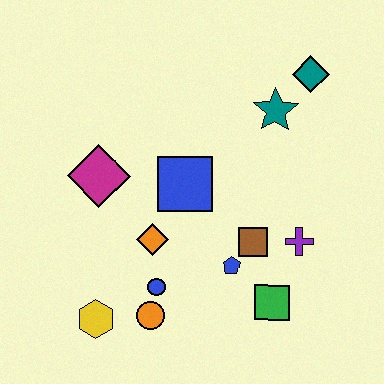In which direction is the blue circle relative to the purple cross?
The blue circle is to the left of the purple cross.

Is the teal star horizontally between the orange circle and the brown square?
No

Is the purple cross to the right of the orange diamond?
Yes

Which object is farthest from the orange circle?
The teal diamond is farthest from the orange circle.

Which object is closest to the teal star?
The teal diamond is closest to the teal star.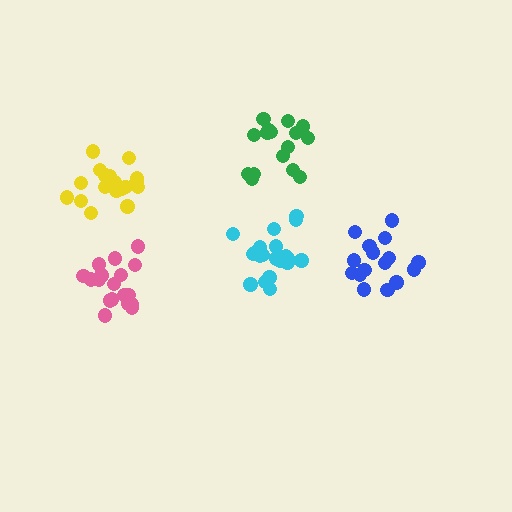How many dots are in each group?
Group 1: 18 dots, Group 2: 18 dots, Group 3: 17 dots, Group 4: 16 dots, Group 5: 21 dots (90 total).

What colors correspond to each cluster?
The clusters are colored: pink, yellow, blue, green, cyan.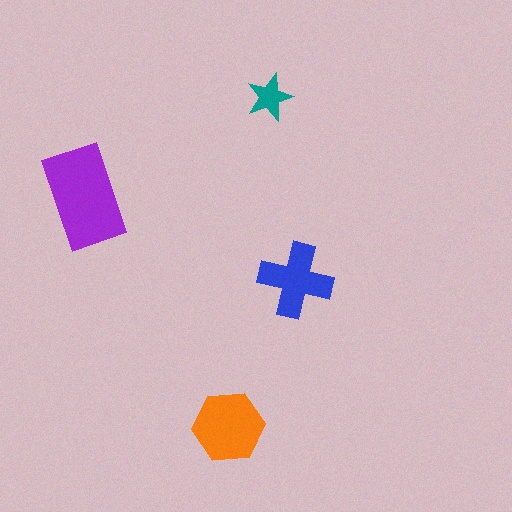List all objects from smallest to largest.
The teal star, the blue cross, the orange hexagon, the purple rectangle.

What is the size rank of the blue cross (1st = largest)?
3rd.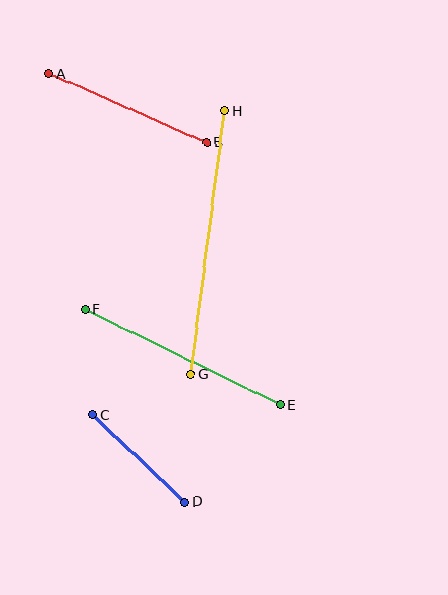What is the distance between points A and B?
The distance is approximately 172 pixels.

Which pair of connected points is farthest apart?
Points G and H are farthest apart.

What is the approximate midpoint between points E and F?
The midpoint is at approximately (183, 357) pixels.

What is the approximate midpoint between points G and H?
The midpoint is at approximately (208, 242) pixels.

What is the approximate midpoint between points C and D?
The midpoint is at approximately (139, 459) pixels.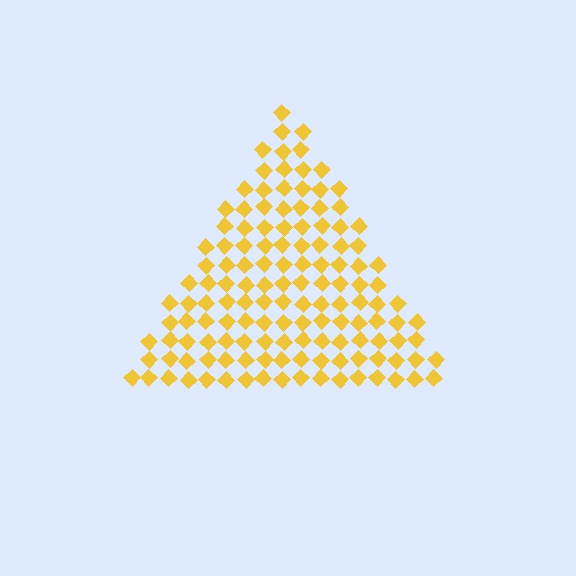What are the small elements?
The small elements are diamonds.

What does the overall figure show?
The overall figure shows a triangle.